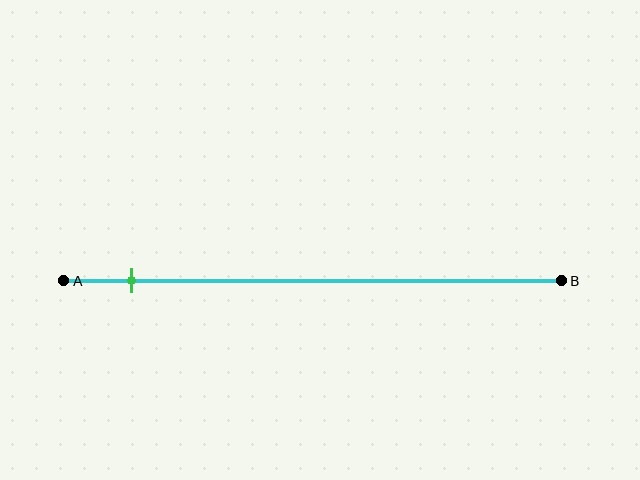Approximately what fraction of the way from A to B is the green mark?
The green mark is approximately 15% of the way from A to B.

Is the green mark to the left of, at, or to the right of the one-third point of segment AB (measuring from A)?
The green mark is to the left of the one-third point of segment AB.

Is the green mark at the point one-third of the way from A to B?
No, the mark is at about 15% from A, not at the 33% one-third point.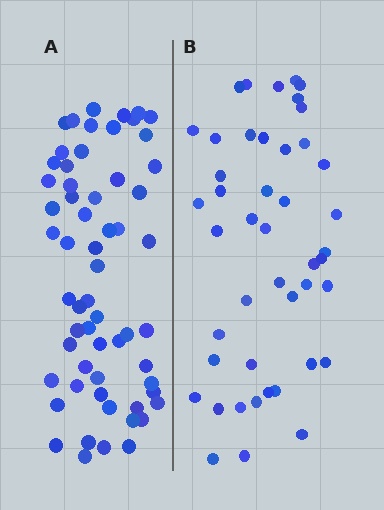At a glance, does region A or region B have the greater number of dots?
Region A (the left region) has more dots.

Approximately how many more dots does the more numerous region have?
Region A has approximately 15 more dots than region B.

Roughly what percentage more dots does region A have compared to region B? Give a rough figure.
About 35% more.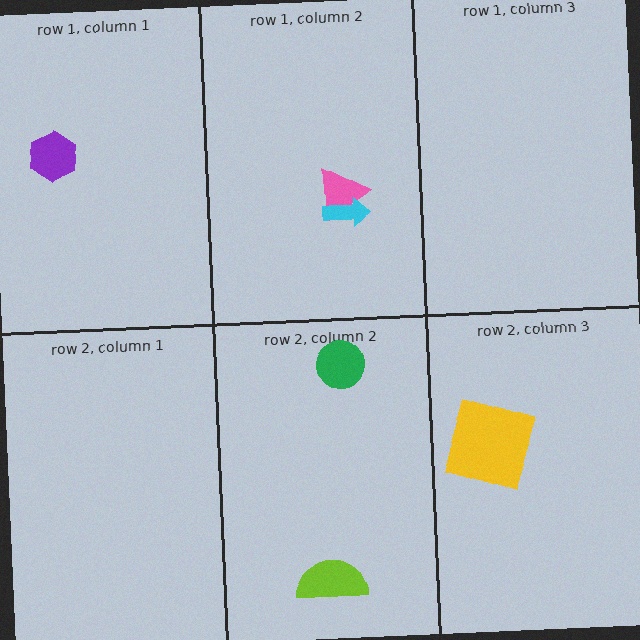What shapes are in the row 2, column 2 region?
The green circle, the lime semicircle.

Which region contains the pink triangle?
The row 1, column 2 region.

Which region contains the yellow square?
The row 2, column 3 region.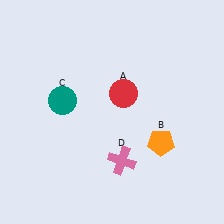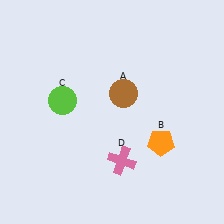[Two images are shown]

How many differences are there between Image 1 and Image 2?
There are 2 differences between the two images.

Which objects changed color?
A changed from red to brown. C changed from teal to lime.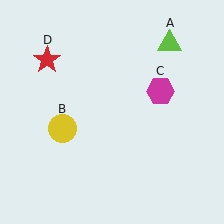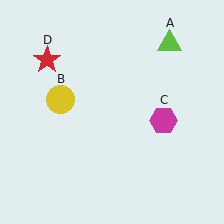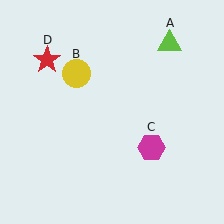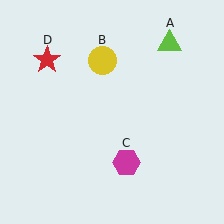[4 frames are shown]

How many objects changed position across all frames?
2 objects changed position: yellow circle (object B), magenta hexagon (object C).